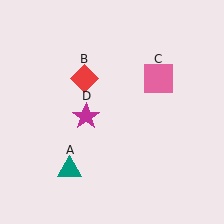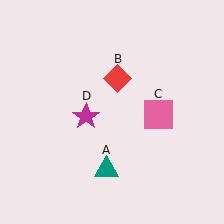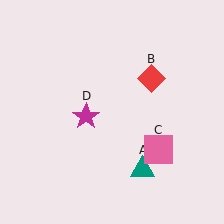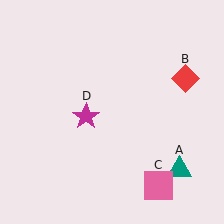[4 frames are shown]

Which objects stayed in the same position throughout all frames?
Magenta star (object D) remained stationary.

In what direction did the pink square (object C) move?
The pink square (object C) moved down.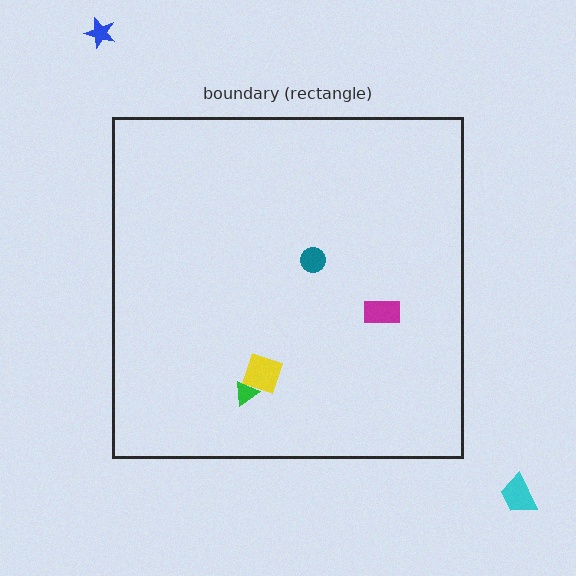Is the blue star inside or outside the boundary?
Outside.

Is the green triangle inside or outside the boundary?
Inside.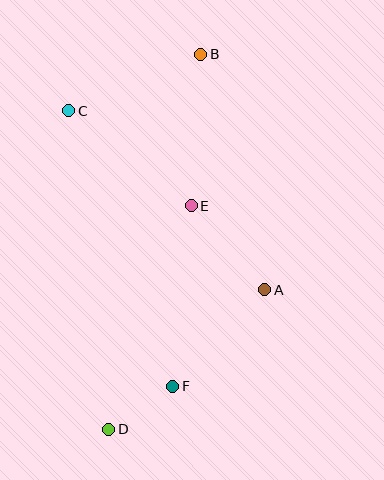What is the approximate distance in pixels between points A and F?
The distance between A and F is approximately 134 pixels.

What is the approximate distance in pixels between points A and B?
The distance between A and B is approximately 244 pixels.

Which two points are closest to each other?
Points D and F are closest to each other.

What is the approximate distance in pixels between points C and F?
The distance between C and F is approximately 294 pixels.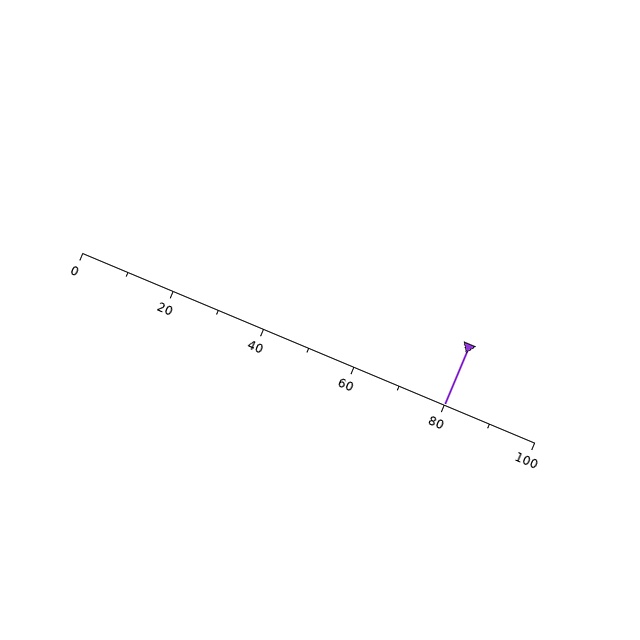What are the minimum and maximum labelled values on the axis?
The axis runs from 0 to 100.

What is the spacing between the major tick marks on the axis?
The major ticks are spaced 20 apart.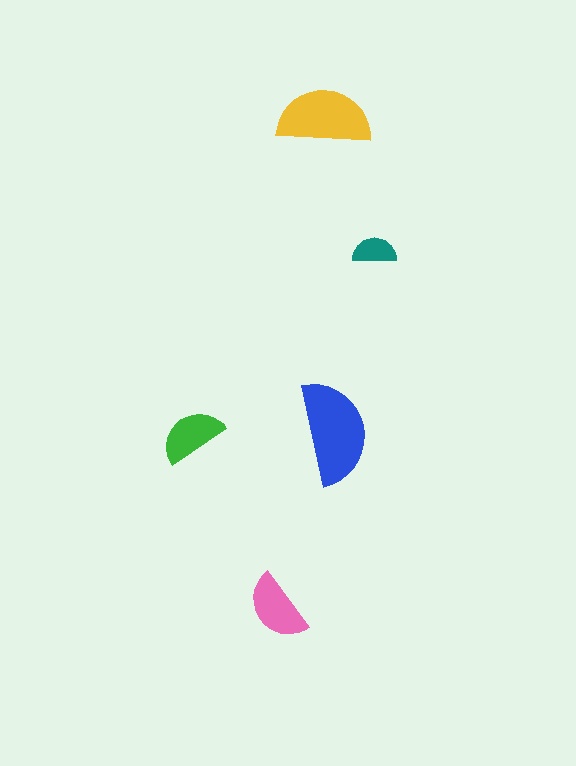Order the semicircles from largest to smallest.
the blue one, the yellow one, the pink one, the green one, the teal one.